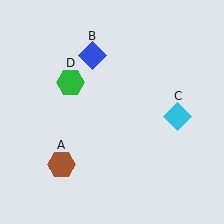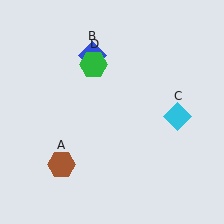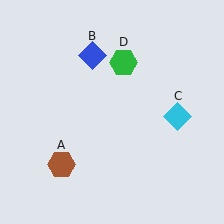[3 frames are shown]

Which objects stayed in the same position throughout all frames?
Brown hexagon (object A) and blue diamond (object B) and cyan diamond (object C) remained stationary.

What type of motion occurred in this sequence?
The green hexagon (object D) rotated clockwise around the center of the scene.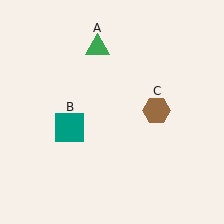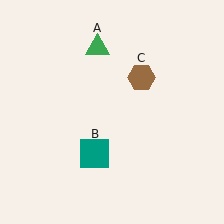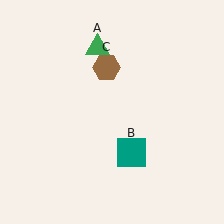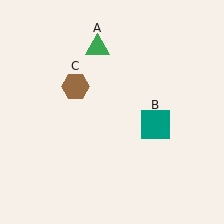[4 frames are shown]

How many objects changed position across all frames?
2 objects changed position: teal square (object B), brown hexagon (object C).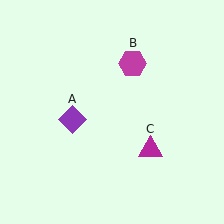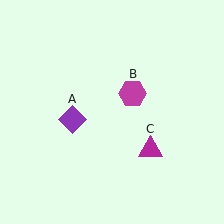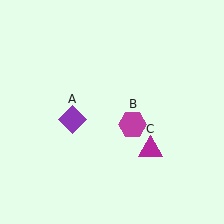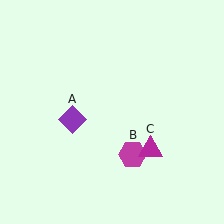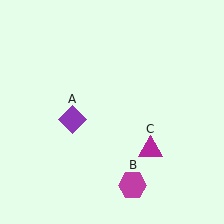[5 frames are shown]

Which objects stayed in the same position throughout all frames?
Purple diamond (object A) and magenta triangle (object C) remained stationary.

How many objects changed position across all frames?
1 object changed position: magenta hexagon (object B).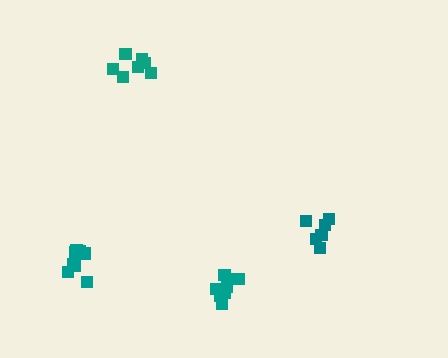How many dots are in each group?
Group 1: 10 dots, Group 2: 6 dots, Group 3: 8 dots, Group 4: 10 dots (34 total).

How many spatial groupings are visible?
There are 4 spatial groupings.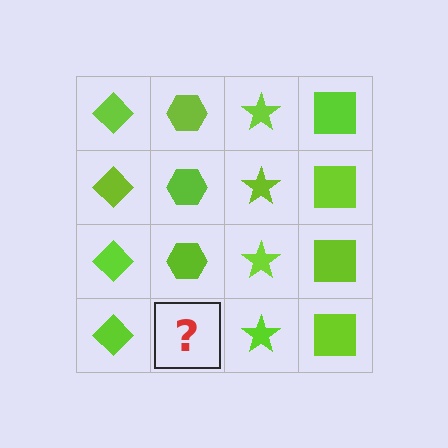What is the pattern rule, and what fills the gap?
The rule is that each column has a consistent shape. The gap should be filled with a lime hexagon.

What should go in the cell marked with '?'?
The missing cell should contain a lime hexagon.